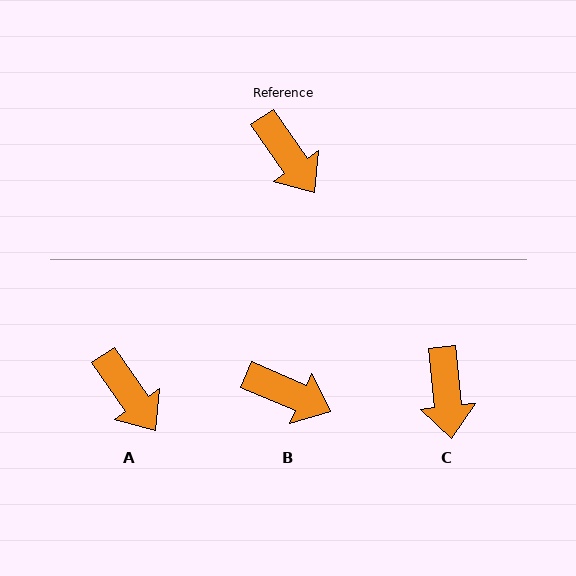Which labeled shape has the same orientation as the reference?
A.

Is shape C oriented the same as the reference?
No, it is off by about 29 degrees.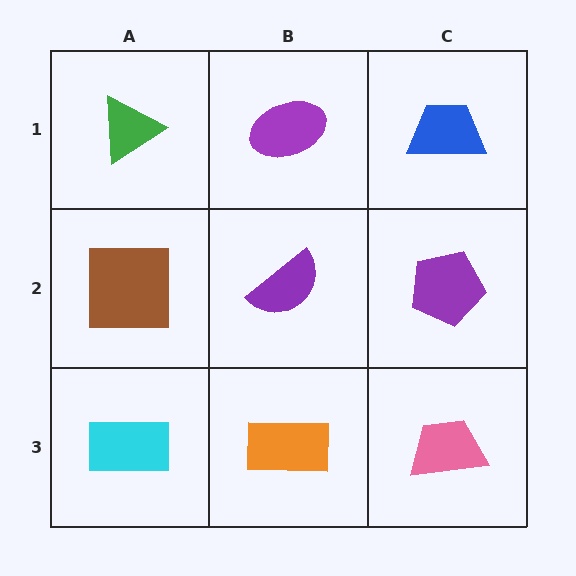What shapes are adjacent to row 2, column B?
A purple ellipse (row 1, column B), an orange rectangle (row 3, column B), a brown square (row 2, column A), a purple pentagon (row 2, column C).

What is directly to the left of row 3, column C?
An orange rectangle.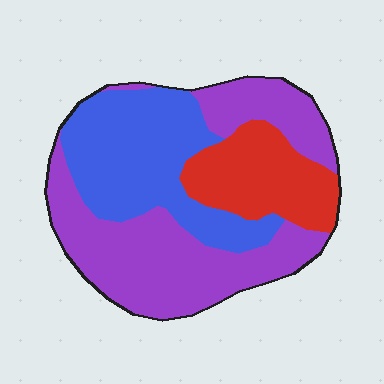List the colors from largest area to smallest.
From largest to smallest: purple, blue, red.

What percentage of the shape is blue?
Blue covers around 35% of the shape.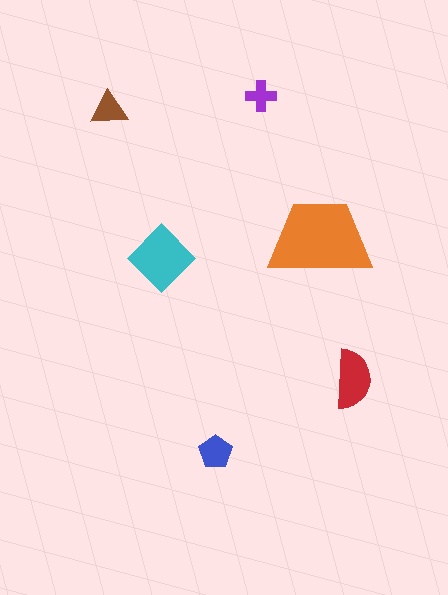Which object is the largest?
The orange trapezoid.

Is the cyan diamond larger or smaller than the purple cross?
Larger.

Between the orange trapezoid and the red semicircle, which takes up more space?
The orange trapezoid.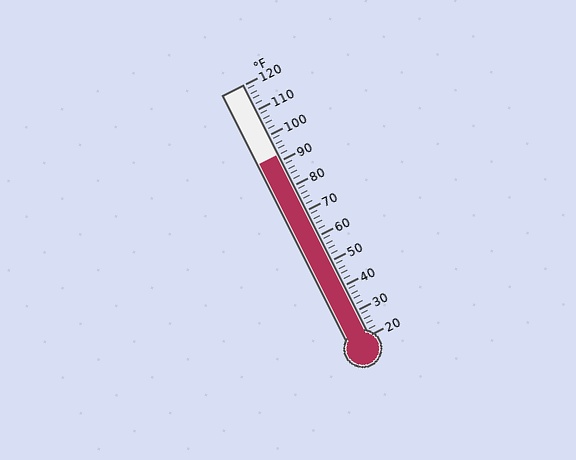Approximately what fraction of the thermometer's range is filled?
The thermometer is filled to approximately 70% of its range.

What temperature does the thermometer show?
The thermometer shows approximately 92°F.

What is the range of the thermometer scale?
The thermometer scale ranges from 20°F to 120°F.